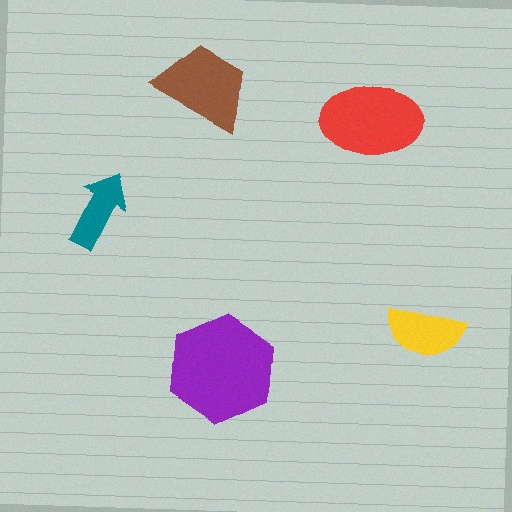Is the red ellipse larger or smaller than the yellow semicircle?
Larger.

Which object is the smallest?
The teal arrow.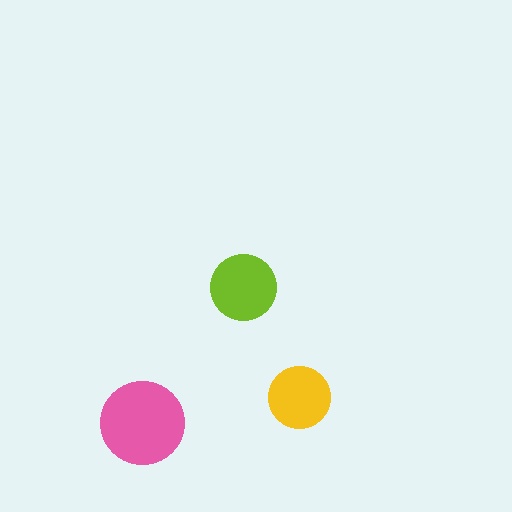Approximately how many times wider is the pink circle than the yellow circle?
About 1.5 times wider.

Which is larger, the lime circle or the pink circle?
The pink one.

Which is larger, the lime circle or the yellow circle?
The lime one.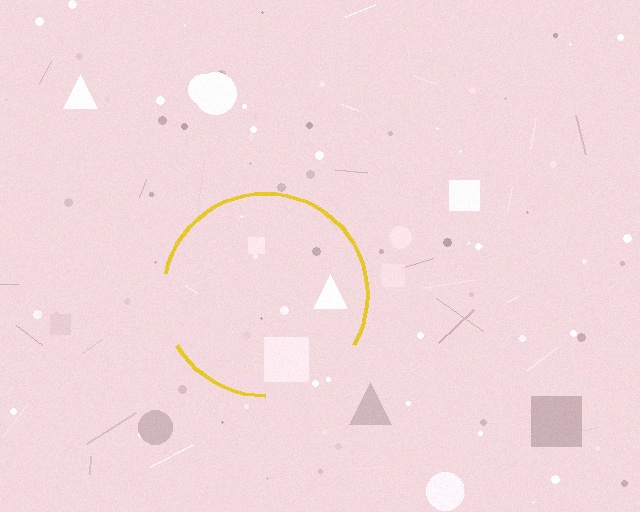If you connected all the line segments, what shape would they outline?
They would outline a circle.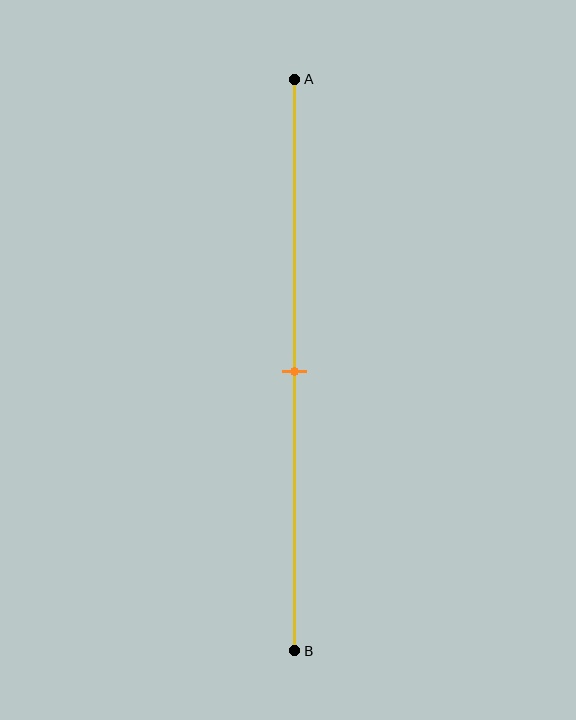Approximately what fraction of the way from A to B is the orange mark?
The orange mark is approximately 50% of the way from A to B.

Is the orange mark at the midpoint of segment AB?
Yes, the mark is approximately at the midpoint.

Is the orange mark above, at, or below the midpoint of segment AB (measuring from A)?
The orange mark is approximately at the midpoint of segment AB.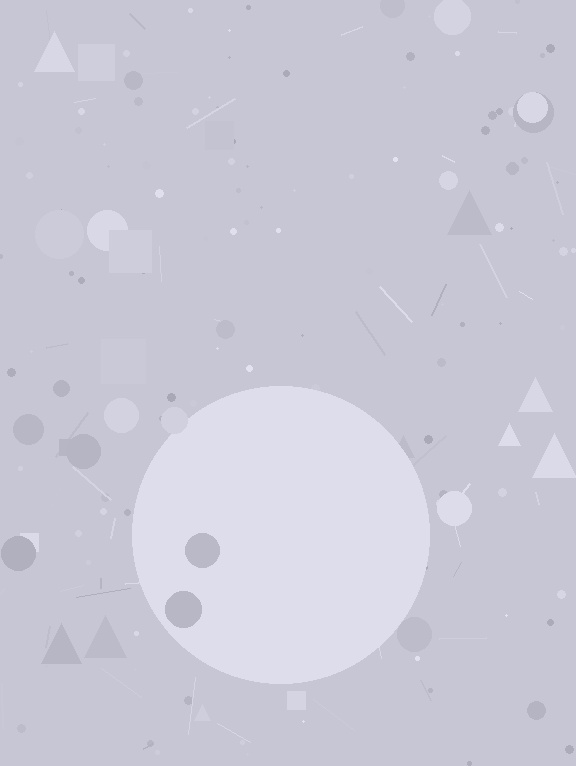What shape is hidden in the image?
A circle is hidden in the image.